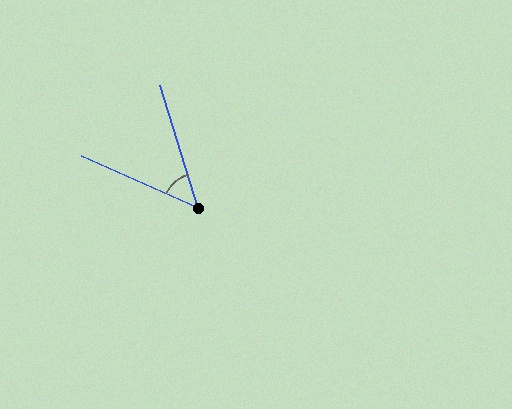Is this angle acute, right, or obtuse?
It is acute.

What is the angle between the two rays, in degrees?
Approximately 49 degrees.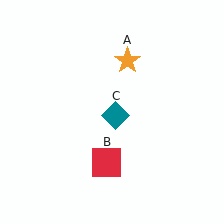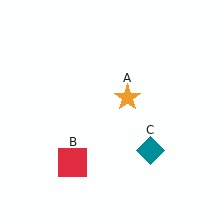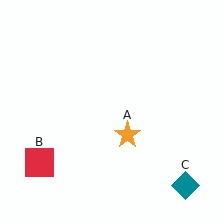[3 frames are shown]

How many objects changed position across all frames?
3 objects changed position: orange star (object A), red square (object B), teal diamond (object C).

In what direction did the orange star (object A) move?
The orange star (object A) moved down.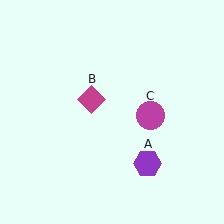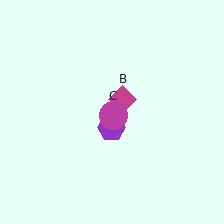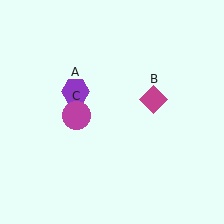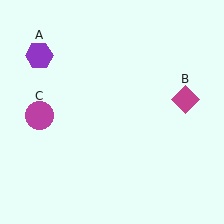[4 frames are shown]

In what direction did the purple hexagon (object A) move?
The purple hexagon (object A) moved up and to the left.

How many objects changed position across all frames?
3 objects changed position: purple hexagon (object A), magenta diamond (object B), magenta circle (object C).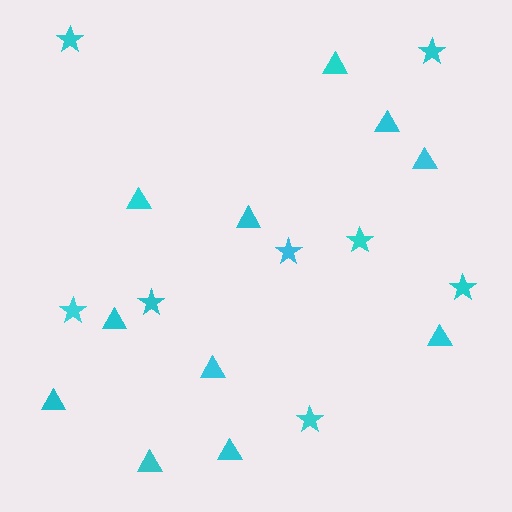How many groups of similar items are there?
There are 2 groups: one group of stars (8) and one group of triangles (11).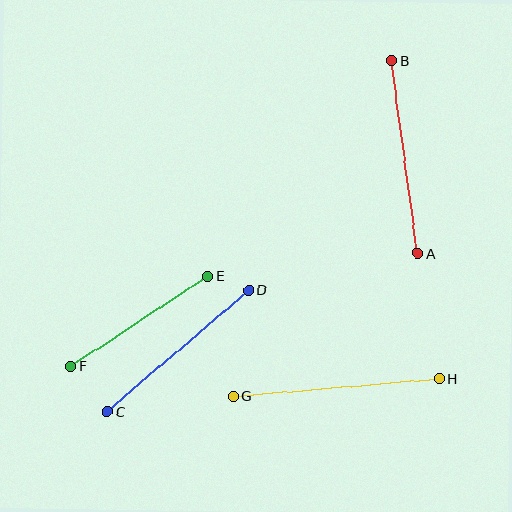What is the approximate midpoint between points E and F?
The midpoint is at approximately (139, 321) pixels.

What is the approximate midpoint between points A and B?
The midpoint is at approximately (405, 157) pixels.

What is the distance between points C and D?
The distance is approximately 186 pixels.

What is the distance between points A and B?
The distance is approximately 194 pixels.